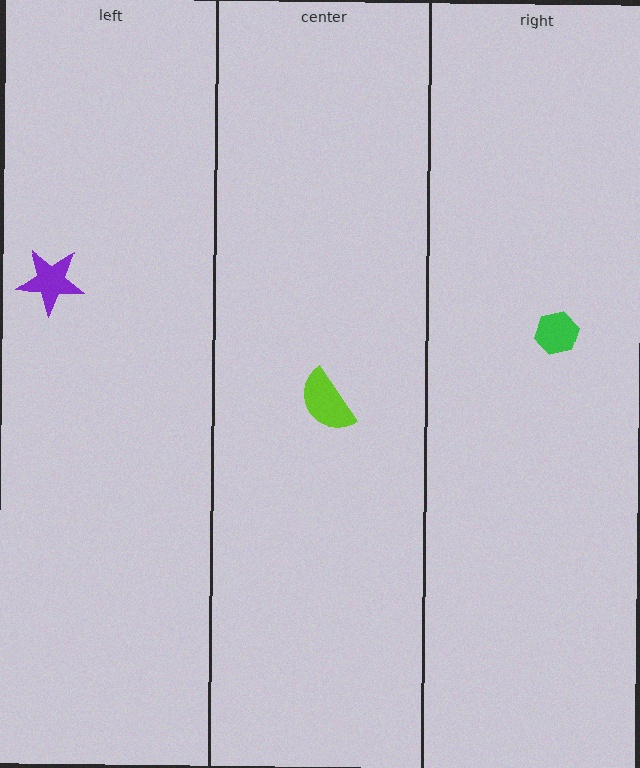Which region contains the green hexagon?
The right region.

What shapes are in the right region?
The green hexagon.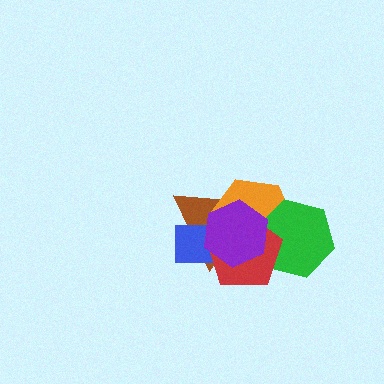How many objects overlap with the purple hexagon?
5 objects overlap with the purple hexagon.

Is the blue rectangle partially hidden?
Yes, it is partially covered by another shape.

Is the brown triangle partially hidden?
Yes, it is partially covered by another shape.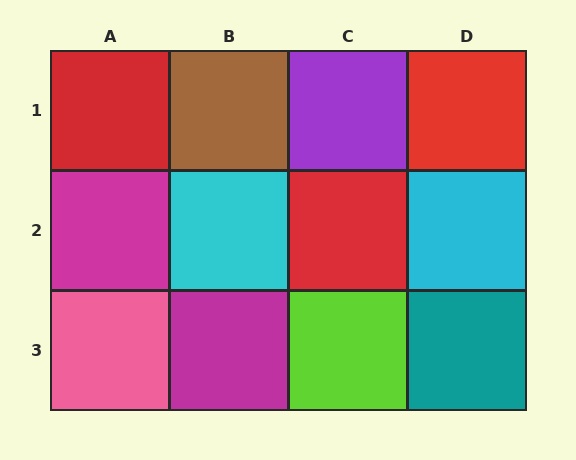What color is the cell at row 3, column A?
Pink.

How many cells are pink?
1 cell is pink.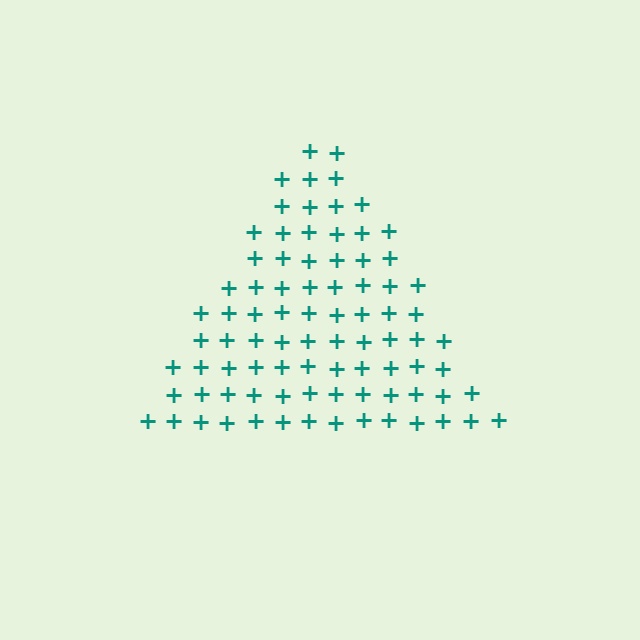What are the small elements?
The small elements are plus signs.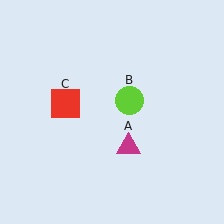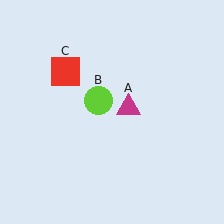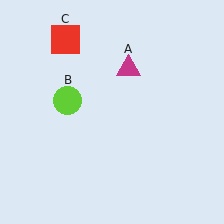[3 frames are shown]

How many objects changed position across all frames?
3 objects changed position: magenta triangle (object A), lime circle (object B), red square (object C).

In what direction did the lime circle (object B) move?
The lime circle (object B) moved left.